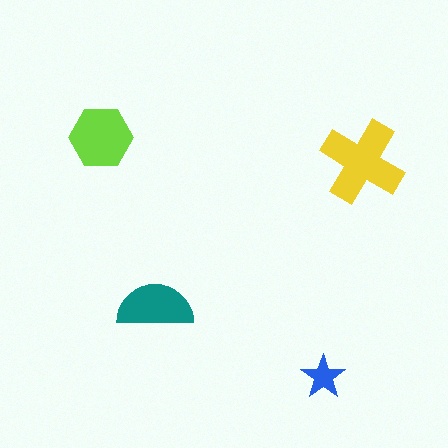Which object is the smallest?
The blue star.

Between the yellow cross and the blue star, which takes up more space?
The yellow cross.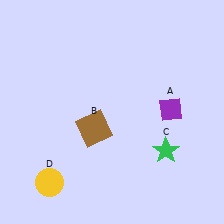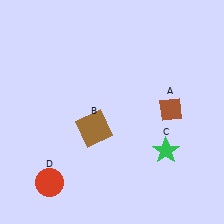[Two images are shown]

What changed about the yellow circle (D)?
In Image 1, D is yellow. In Image 2, it changed to red.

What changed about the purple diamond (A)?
In Image 1, A is purple. In Image 2, it changed to brown.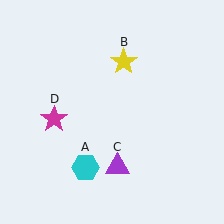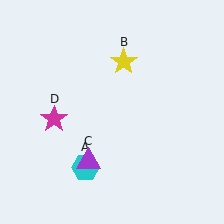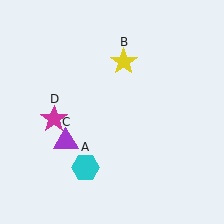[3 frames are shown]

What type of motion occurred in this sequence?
The purple triangle (object C) rotated clockwise around the center of the scene.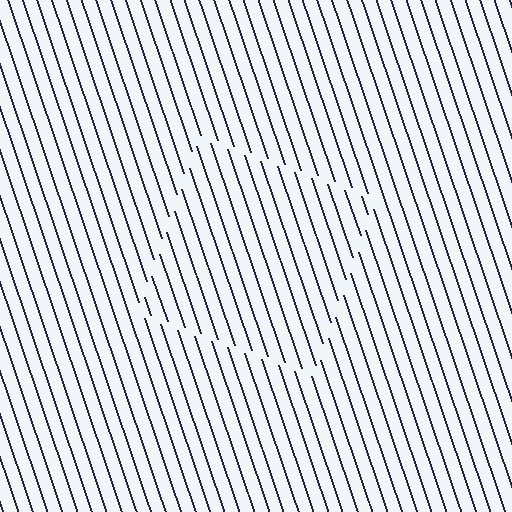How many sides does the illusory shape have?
4 sides — the line-ends trace a square.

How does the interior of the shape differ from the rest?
The interior of the shape contains the same grating, shifted by half a period — the contour is defined by the phase discontinuity where line-ends from the inner and outer gratings abut.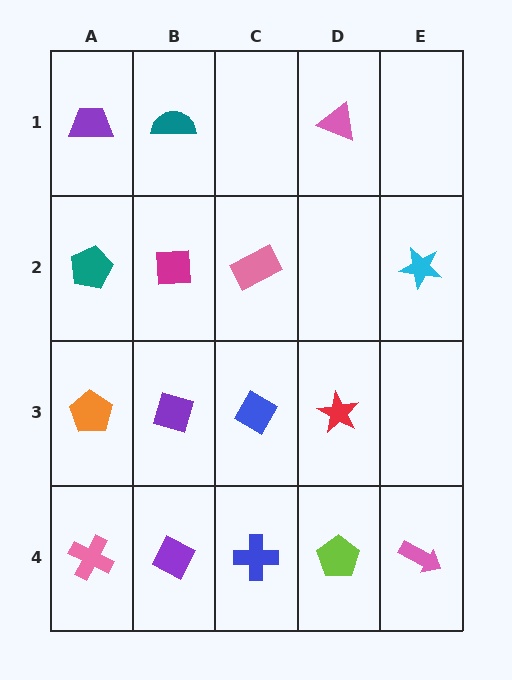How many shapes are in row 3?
4 shapes.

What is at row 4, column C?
A blue cross.